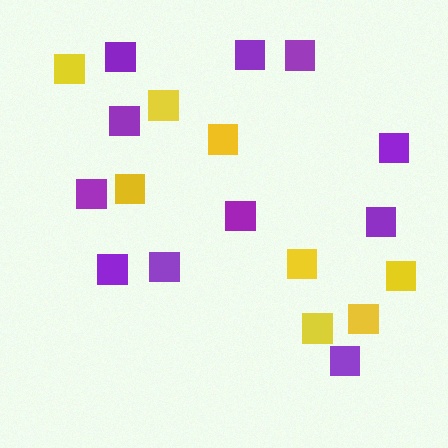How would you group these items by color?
There are 2 groups: one group of yellow squares (8) and one group of purple squares (11).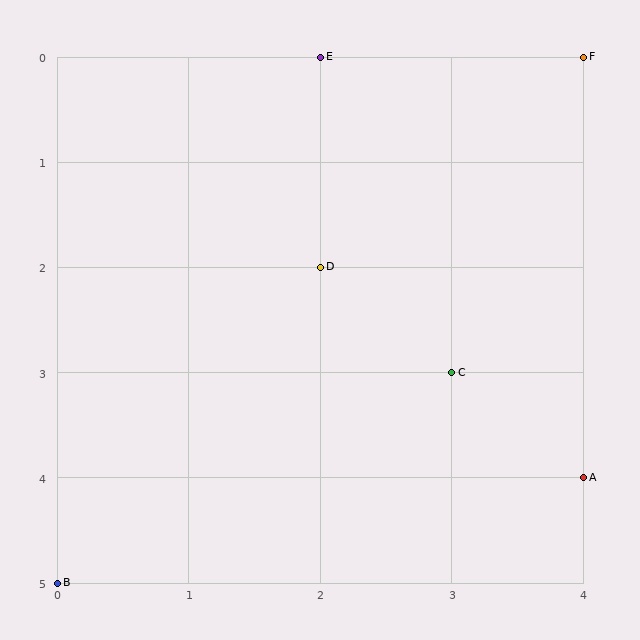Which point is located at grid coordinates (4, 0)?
Point F is at (4, 0).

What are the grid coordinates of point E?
Point E is at grid coordinates (2, 0).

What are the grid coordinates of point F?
Point F is at grid coordinates (4, 0).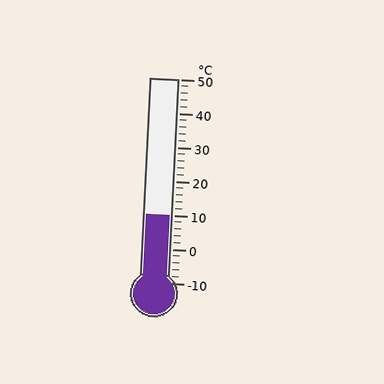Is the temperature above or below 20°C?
The temperature is below 20°C.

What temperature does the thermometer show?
The thermometer shows approximately 10°C.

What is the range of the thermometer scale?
The thermometer scale ranges from -10°C to 50°C.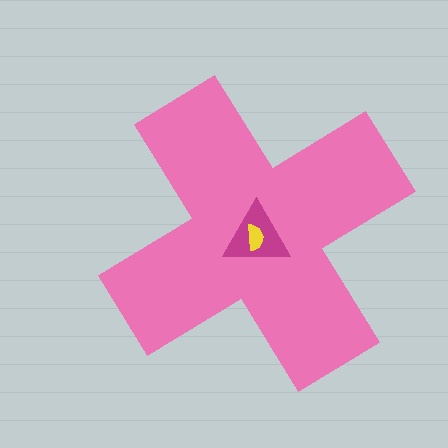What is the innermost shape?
The yellow semicircle.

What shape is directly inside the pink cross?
The magenta triangle.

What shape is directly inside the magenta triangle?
The yellow semicircle.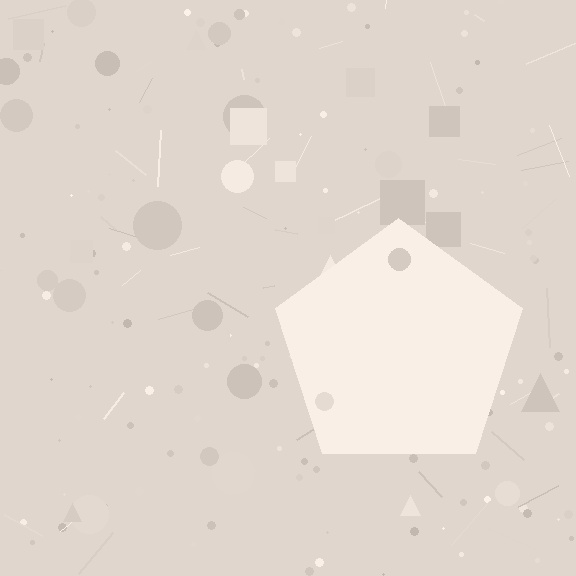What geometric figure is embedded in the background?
A pentagon is embedded in the background.